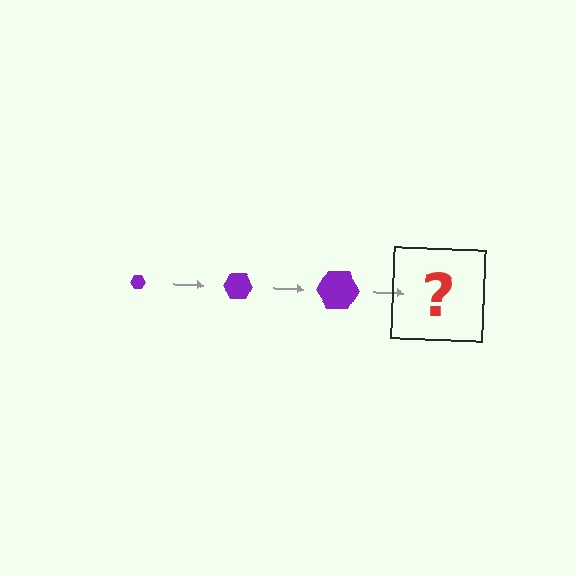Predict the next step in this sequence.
The next step is a purple hexagon, larger than the previous one.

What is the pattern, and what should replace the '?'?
The pattern is that the hexagon gets progressively larger each step. The '?' should be a purple hexagon, larger than the previous one.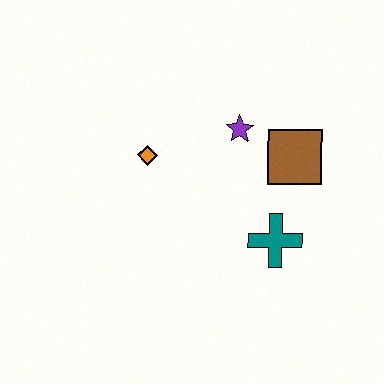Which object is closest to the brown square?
The purple star is closest to the brown square.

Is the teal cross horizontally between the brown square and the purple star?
Yes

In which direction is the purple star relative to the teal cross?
The purple star is above the teal cross.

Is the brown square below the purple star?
Yes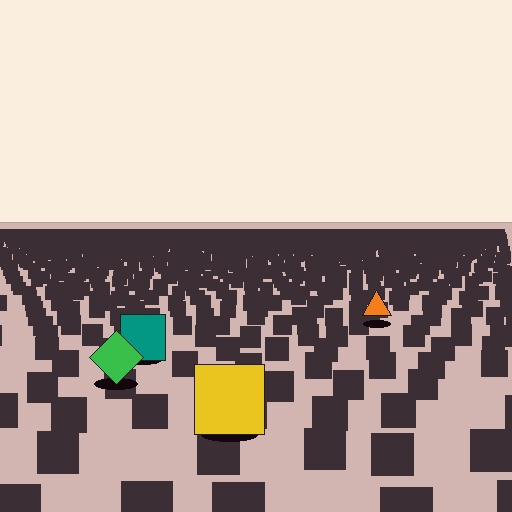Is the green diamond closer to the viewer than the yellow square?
No. The yellow square is closer — you can tell from the texture gradient: the ground texture is coarser near it.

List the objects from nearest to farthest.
From nearest to farthest: the yellow square, the green diamond, the teal square, the orange triangle.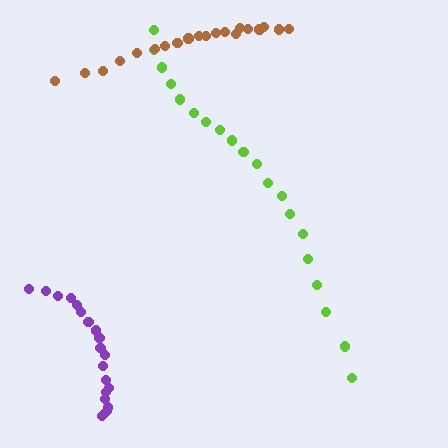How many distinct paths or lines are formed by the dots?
There are 3 distinct paths.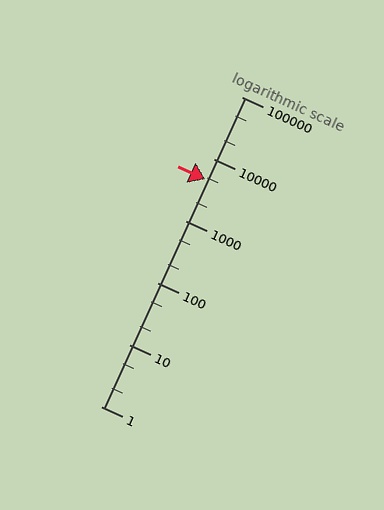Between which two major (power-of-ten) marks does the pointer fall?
The pointer is between 1000 and 10000.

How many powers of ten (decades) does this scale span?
The scale spans 5 decades, from 1 to 100000.